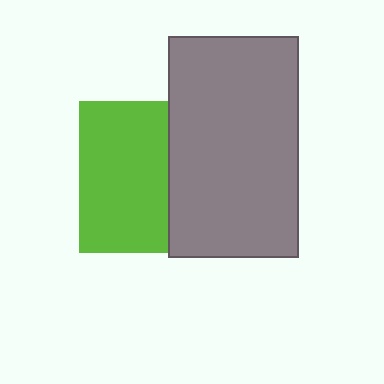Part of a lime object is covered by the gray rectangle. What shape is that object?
It is a square.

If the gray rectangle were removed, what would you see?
You would see the complete lime square.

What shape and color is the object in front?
The object in front is a gray rectangle.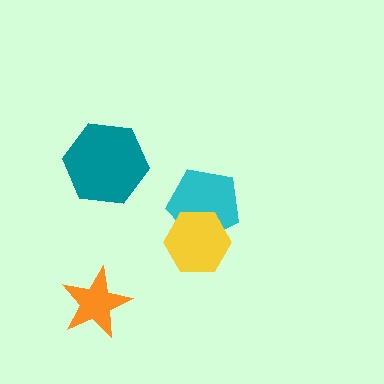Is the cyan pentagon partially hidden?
Yes, it is partially covered by another shape.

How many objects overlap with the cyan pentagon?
1 object overlaps with the cyan pentagon.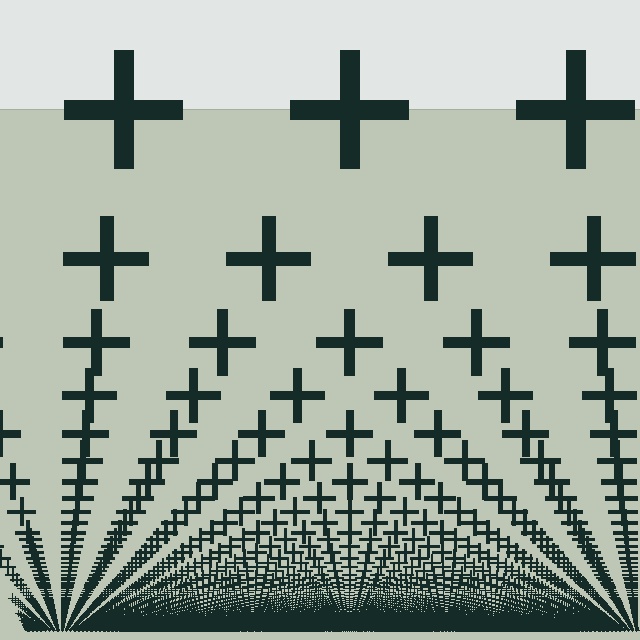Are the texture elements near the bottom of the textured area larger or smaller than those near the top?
Smaller. The gradient is inverted — elements near the bottom are smaller and denser.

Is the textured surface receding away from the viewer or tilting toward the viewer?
The surface appears to tilt toward the viewer. Texture elements get larger and sparser toward the top.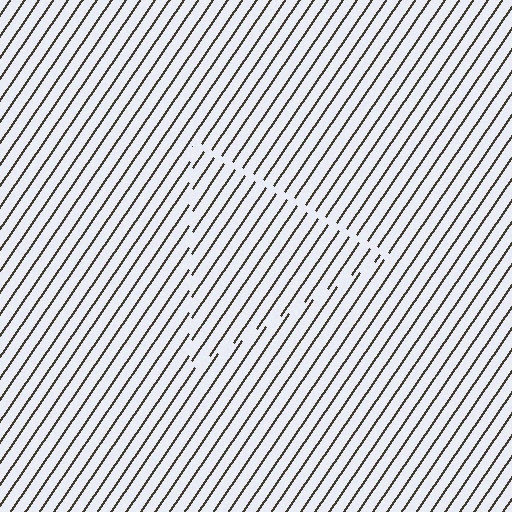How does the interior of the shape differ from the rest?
The interior of the shape contains the same grating, shifted by half a period — the contour is defined by the phase discontinuity where line-ends from the inner and outer gratings abut.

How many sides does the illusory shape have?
3 sides — the line-ends trace a triangle.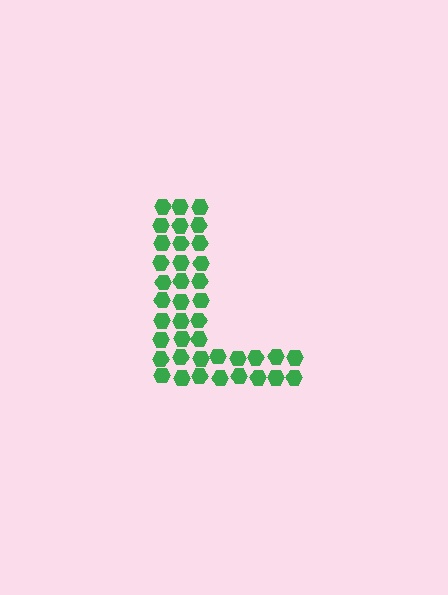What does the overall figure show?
The overall figure shows the letter L.